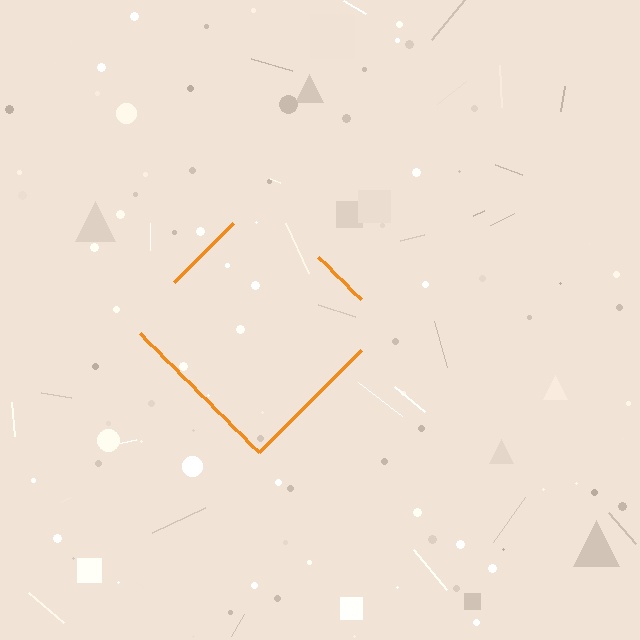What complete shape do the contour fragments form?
The contour fragments form a diamond.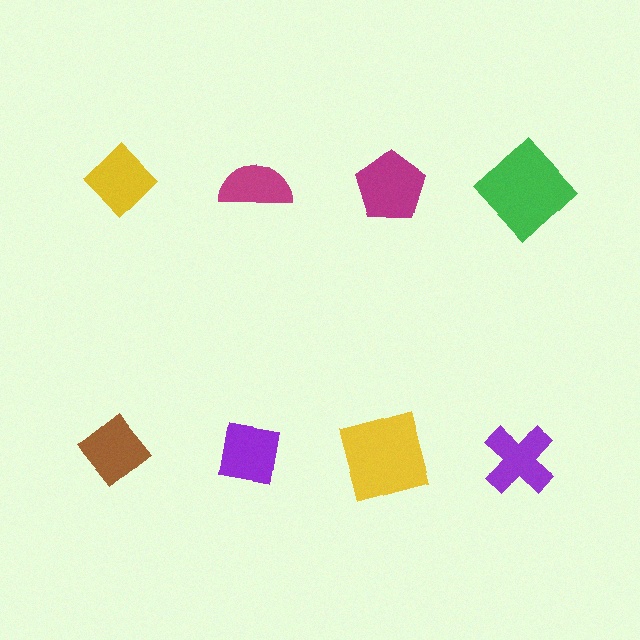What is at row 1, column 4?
A green diamond.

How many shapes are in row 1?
4 shapes.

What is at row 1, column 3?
A magenta pentagon.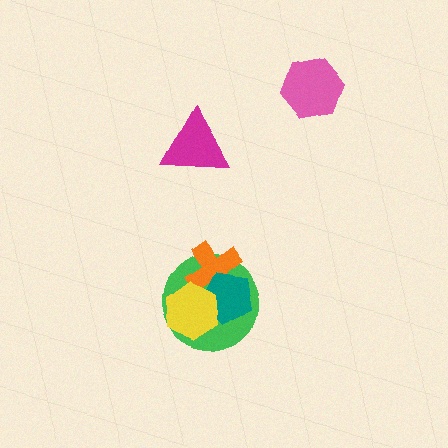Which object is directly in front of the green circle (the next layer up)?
The orange cross is directly in front of the green circle.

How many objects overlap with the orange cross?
3 objects overlap with the orange cross.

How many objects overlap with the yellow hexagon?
3 objects overlap with the yellow hexagon.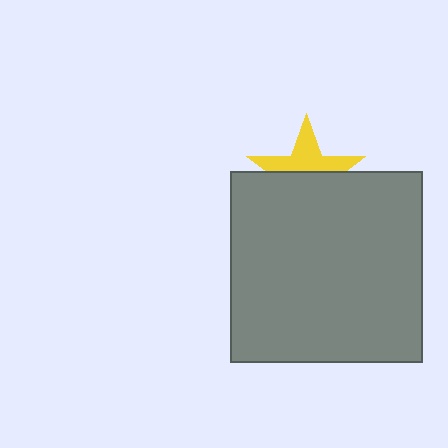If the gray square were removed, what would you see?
You would see the complete yellow star.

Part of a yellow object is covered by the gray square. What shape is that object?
It is a star.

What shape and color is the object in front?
The object in front is a gray square.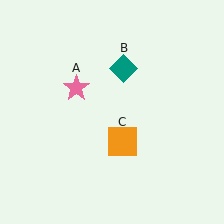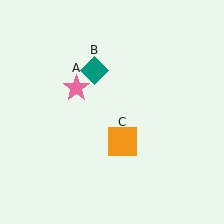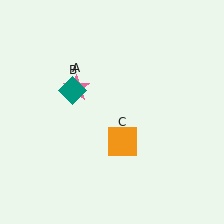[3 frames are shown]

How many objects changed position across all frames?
1 object changed position: teal diamond (object B).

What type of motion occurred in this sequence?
The teal diamond (object B) rotated counterclockwise around the center of the scene.